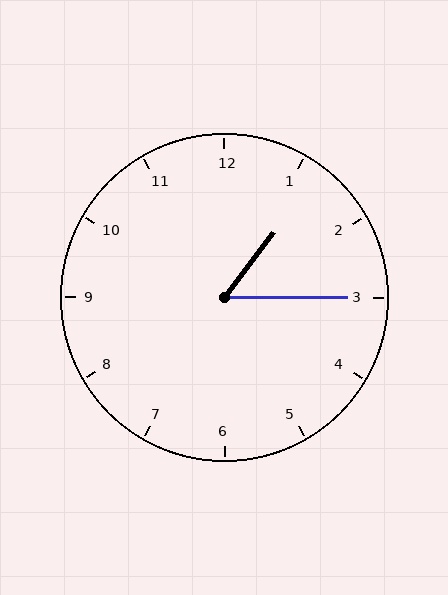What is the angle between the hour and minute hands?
Approximately 52 degrees.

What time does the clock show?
1:15.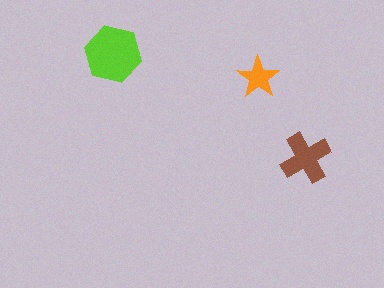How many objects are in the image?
There are 3 objects in the image.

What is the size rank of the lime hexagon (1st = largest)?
1st.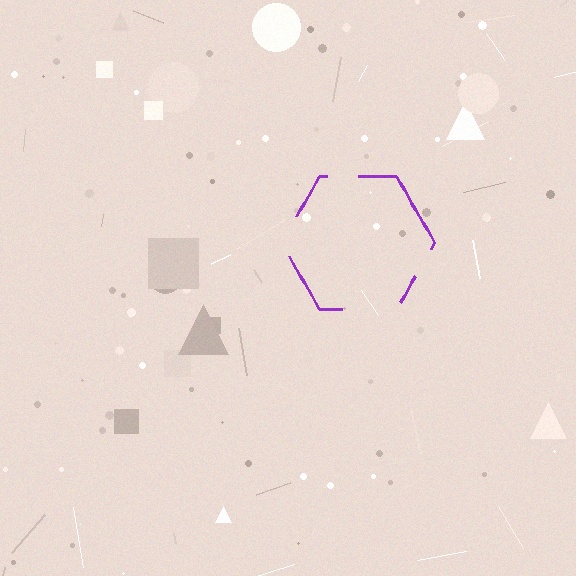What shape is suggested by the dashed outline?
The dashed outline suggests a hexagon.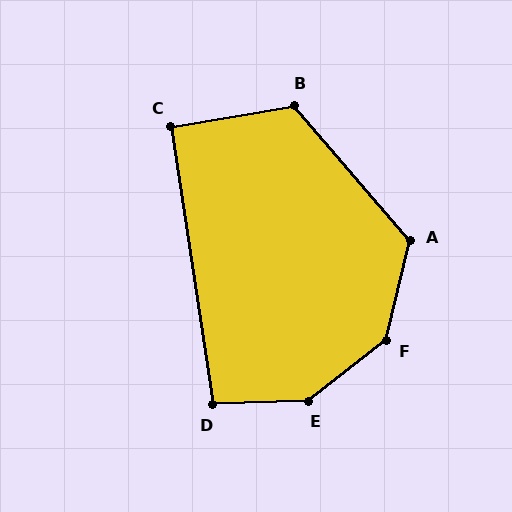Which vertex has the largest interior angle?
E, at approximately 143 degrees.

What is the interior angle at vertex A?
Approximately 126 degrees (obtuse).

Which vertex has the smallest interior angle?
C, at approximately 91 degrees.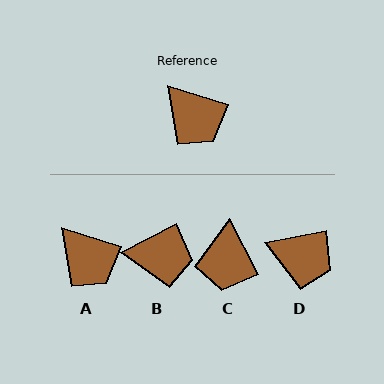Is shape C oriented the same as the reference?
No, it is off by about 46 degrees.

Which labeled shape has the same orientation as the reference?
A.